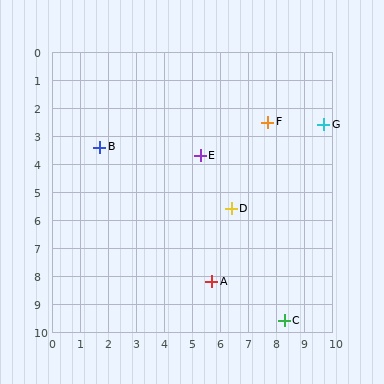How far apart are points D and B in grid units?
Points D and B are about 5.2 grid units apart.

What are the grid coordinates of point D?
Point D is at approximately (6.4, 5.6).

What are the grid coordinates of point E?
Point E is at approximately (5.3, 3.7).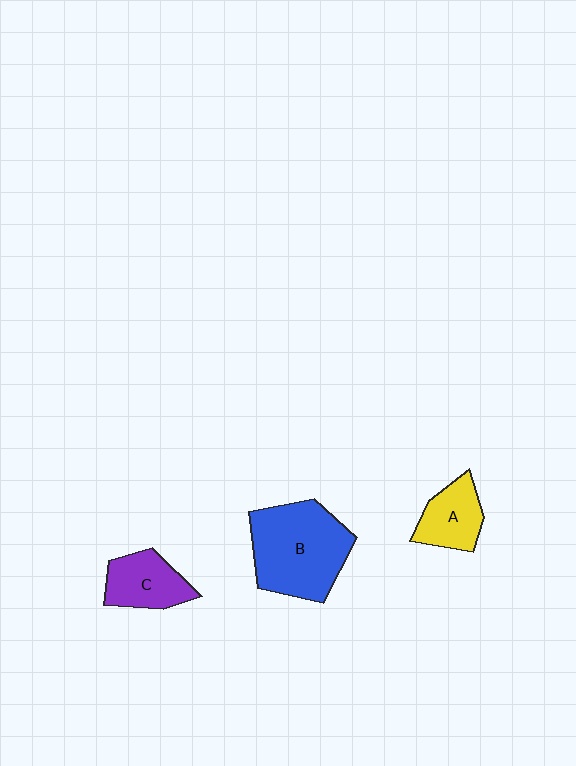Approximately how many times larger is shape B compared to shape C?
Approximately 2.0 times.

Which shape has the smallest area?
Shape A (yellow).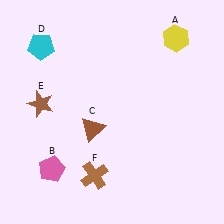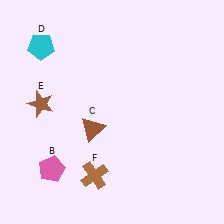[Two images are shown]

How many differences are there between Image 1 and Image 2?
There is 1 difference between the two images.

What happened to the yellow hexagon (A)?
The yellow hexagon (A) was removed in Image 2. It was in the top-right area of Image 1.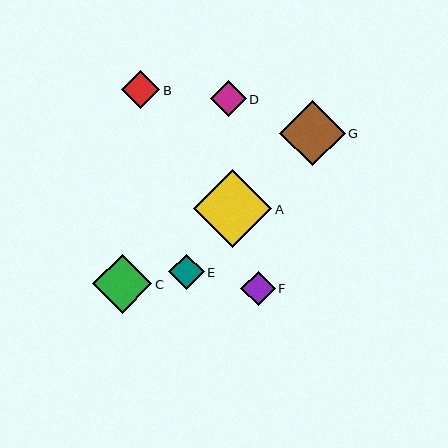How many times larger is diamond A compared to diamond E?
Diamond A is approximately 2.2 times the size of diamond E.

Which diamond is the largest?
Diamond A is the largest with a size of approximately 78 pixels.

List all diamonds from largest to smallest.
From largest to smallest: A, G, C, B, E, D, F.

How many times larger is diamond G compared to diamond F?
Diamond G is approximately 1.9 times the size of diamond F.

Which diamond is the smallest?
Diamond F is the smallest with a size of approximately 35 pixels.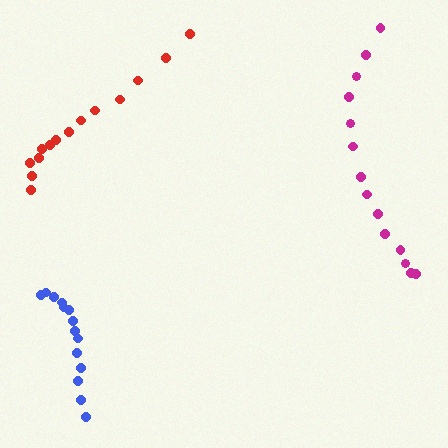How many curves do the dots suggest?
There are 3 distinct paths.